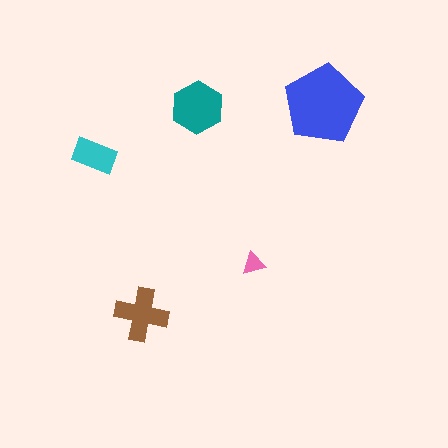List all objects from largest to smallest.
The blue pentagon, the teal hexagon, the brown cross, the cyan rectangle, the pink triangle.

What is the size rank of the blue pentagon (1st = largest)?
1st.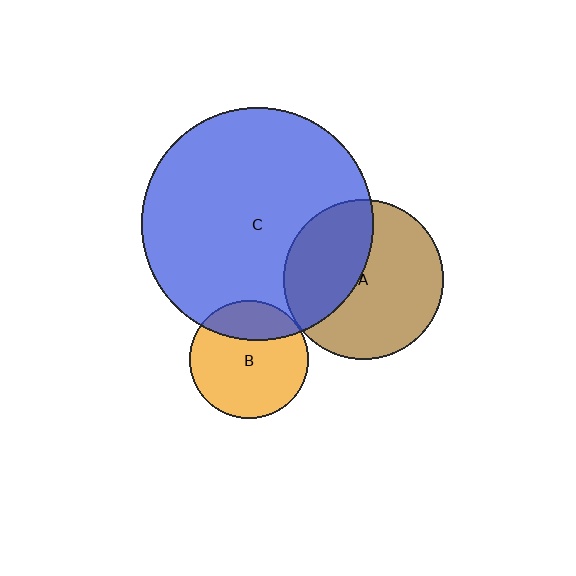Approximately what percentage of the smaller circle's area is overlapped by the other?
Approximately 40%.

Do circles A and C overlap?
Yes.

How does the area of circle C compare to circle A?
Approximately 2.1 times.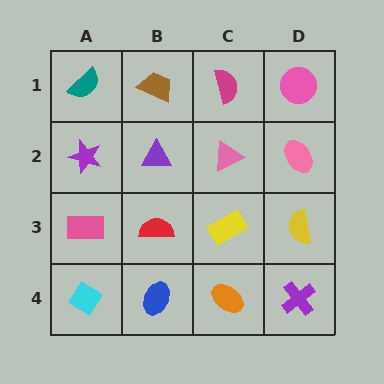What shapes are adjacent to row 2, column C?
A magenta semicircle (row 1, column C), a yellow rectangle (row 3, column C), a purple triangle (row 2, column B), a pink ellipse (row 2, column D).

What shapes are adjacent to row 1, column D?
A pink ellipse (row 2, column D), a magenta semicircle (row 1, column C).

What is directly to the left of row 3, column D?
A yellow rectangle.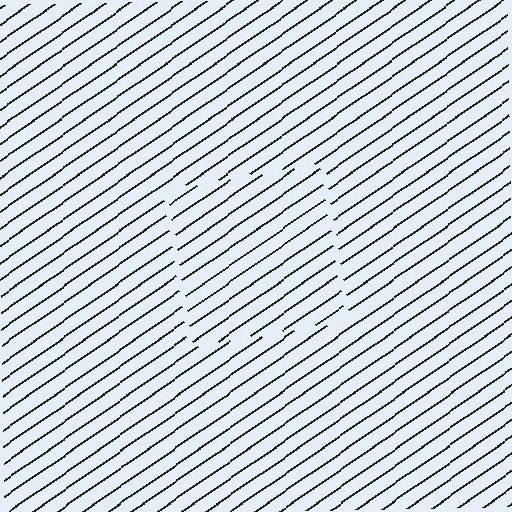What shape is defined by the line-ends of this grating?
An illusory square. The interior of the shape contains the same grating, shifted by half a period — the contour is defined by the phase discontinuity where line-ends from the inner and outer gratings abut.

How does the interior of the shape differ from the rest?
The interior of the shape contains the same grating, shifted by half a period — the contour is defined by the phase discontinuity where line-ends from the inner and outer gratings abut.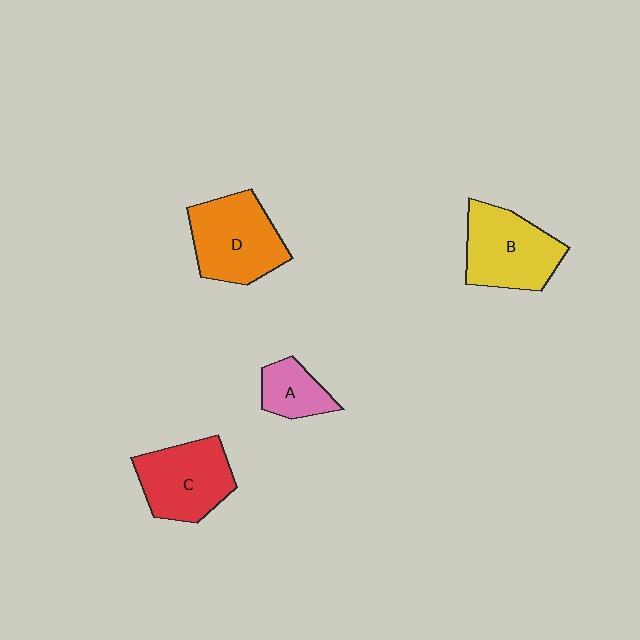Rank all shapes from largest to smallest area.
From largest to smallest: D (orange), B (yellow), C (red), A (pink).